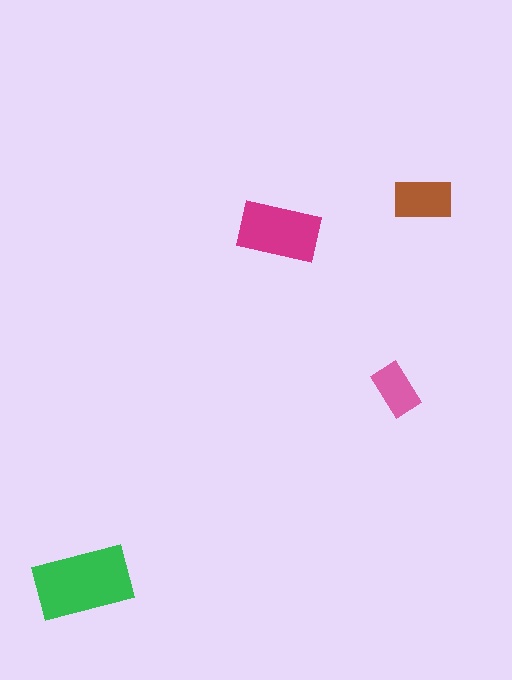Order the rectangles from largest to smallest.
the green one, the magenta one, the brown one, the pink one.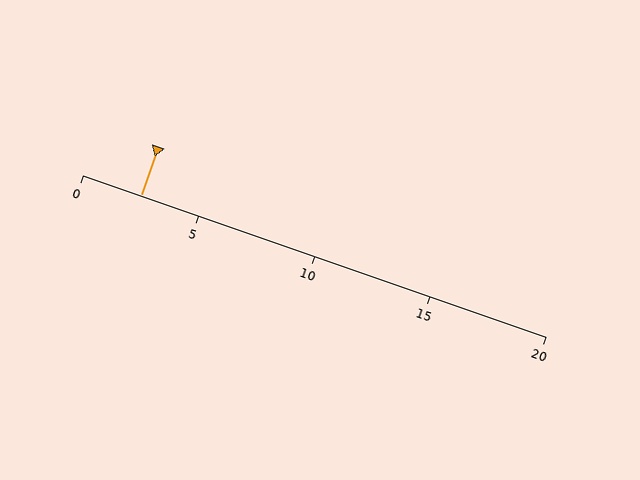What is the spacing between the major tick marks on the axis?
The major ticks are spaced 5 apart.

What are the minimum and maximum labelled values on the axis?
The axis runs from 0 to 20.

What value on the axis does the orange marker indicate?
The marker indicates approximately 2.5.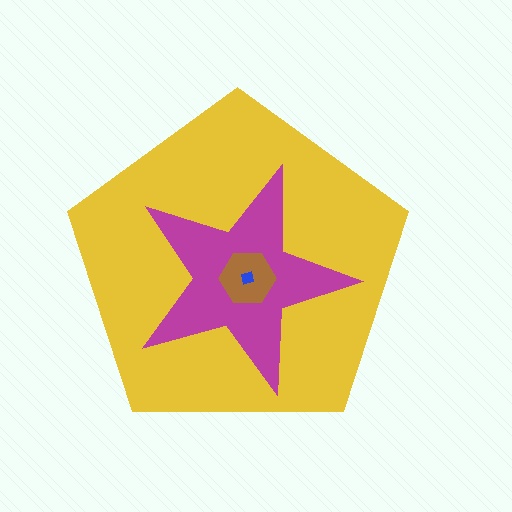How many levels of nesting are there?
4.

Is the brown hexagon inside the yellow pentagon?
Yes.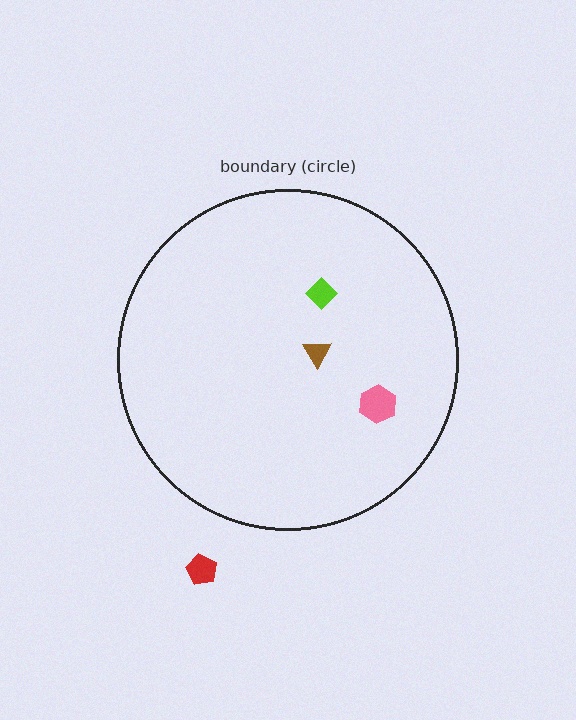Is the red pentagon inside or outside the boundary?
Outside.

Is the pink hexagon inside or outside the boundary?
Inside.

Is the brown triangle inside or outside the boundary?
Inside.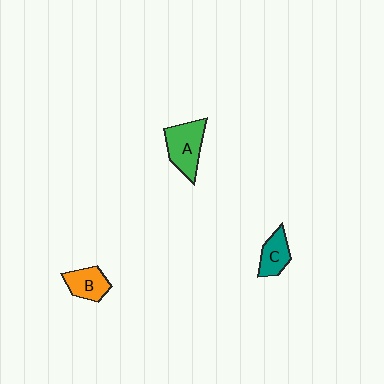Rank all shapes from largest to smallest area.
From largest to smallest: A (green), B (orange), C (teal).